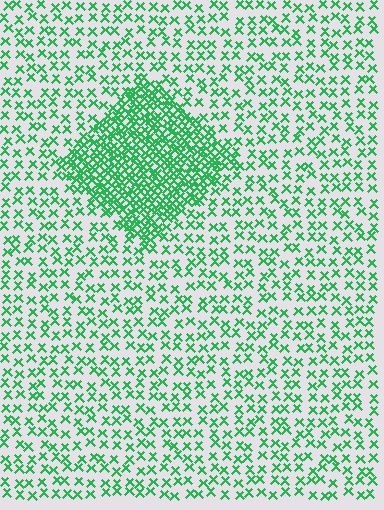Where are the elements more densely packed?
The elements are more densely packed inside the diamond boundary.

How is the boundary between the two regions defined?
The boundary is defined by a change in element density (approximately 2.7x ratio). All elements are the same color, size, and shape.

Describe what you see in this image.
The image contains small green elements arranged at two different densities. A diamond-shaped region is visible where the elements are more densely packed than the surrounding area.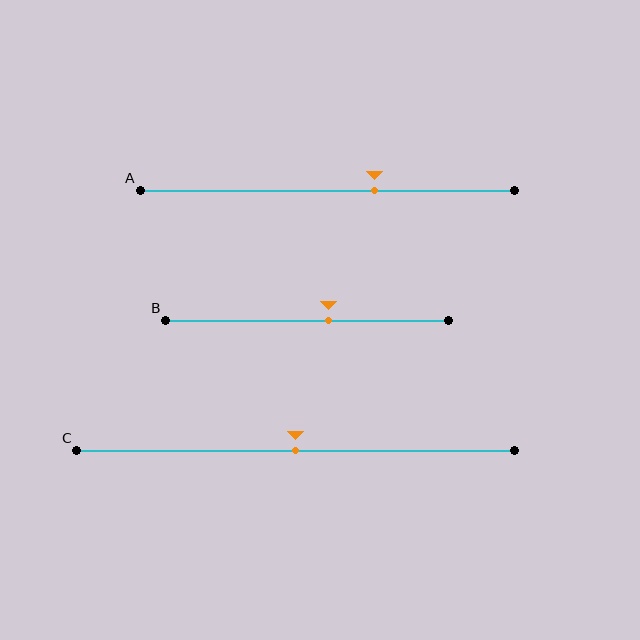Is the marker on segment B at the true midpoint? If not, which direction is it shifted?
No, the marker on segment B is shifted to the right by about 8% of the segment length.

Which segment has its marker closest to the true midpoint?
Segment C has its marker closest to the true midpoint.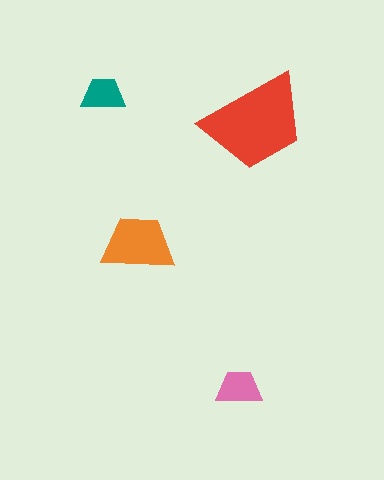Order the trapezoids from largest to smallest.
the red one, the orange one, the pink one, the teal one.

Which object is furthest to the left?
The teal trapezoid is leftmost.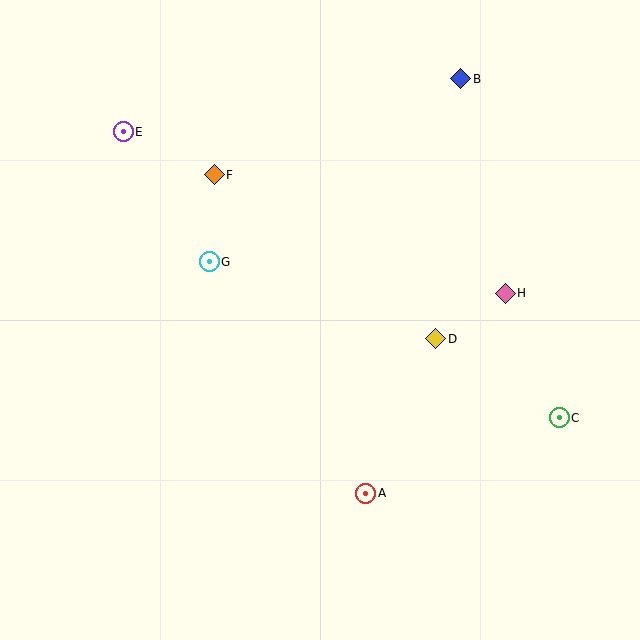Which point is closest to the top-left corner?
Point E is closest to the top-left corner.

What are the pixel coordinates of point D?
Point D is at (436, 339).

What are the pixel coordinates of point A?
Point A is at (366, 493).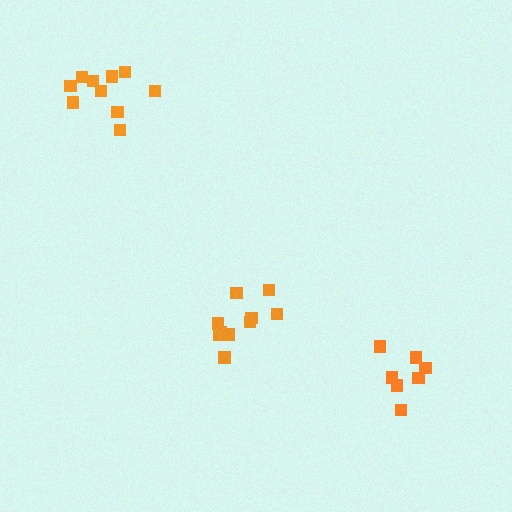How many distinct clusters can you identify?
There are 3 distinct clusters.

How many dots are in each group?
Group 1: 10 dots, Group 2: 7 dots, Group 3: 10 dots (27 total).